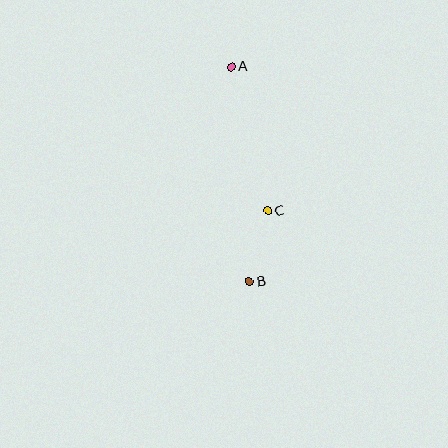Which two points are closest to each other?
Points B and C are closest to each other.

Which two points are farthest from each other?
Points A and B are farthest from each other.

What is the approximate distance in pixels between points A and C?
The distance between A and C is approximately 149 pixels.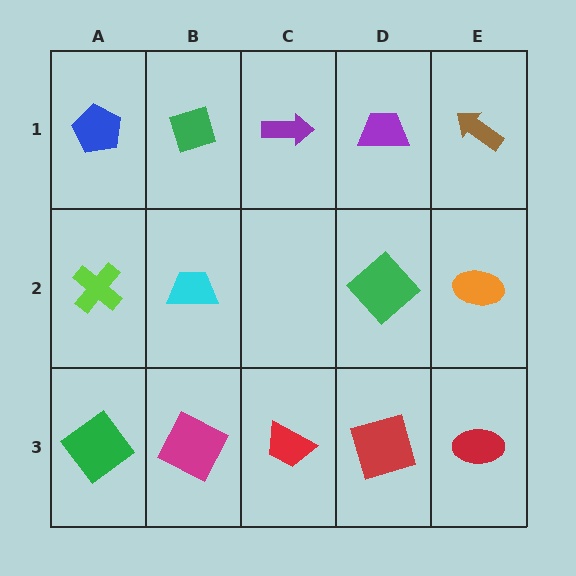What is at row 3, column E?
A red ellipse.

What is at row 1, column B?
A green diamond.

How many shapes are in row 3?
5 shapes.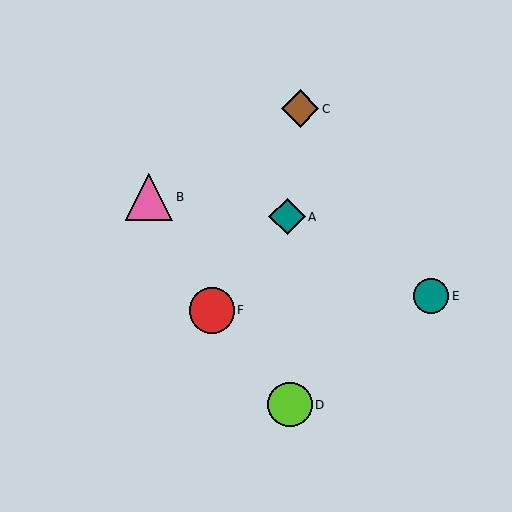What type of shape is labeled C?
Shape C is a brown diamond.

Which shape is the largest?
The pink triangle (labeled B) is the largest.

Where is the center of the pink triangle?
The center of the pink triangle is at (149, 197).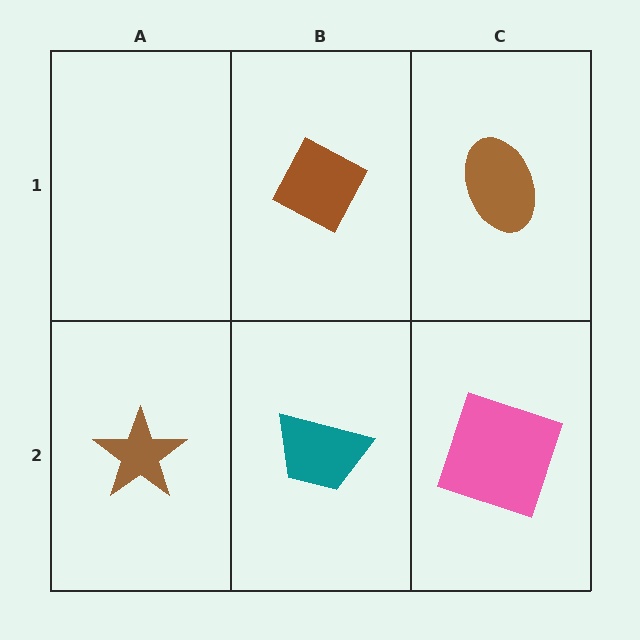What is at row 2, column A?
A brown star.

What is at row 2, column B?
A teal trapezoid.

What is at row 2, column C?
A pink square.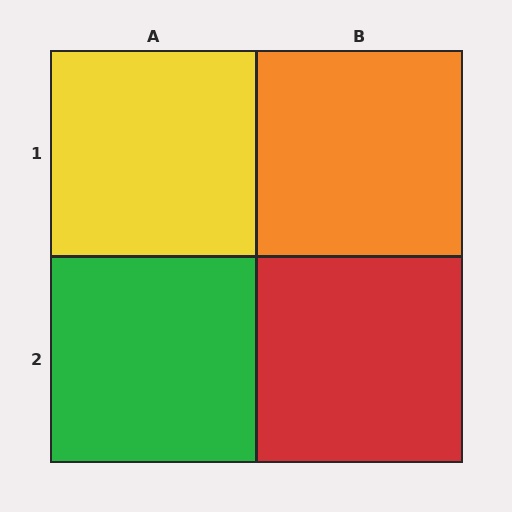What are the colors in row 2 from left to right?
Green, red.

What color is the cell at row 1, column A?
Yellow.